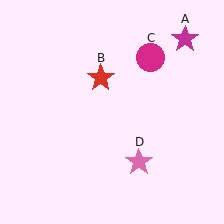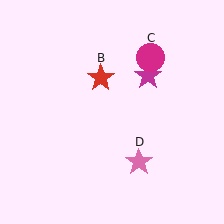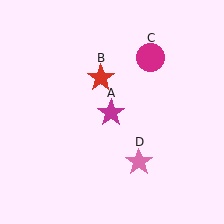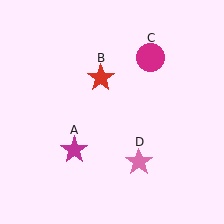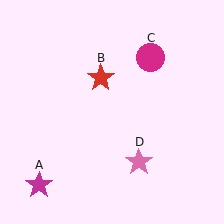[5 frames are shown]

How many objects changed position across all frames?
1 object changed position: magenta star (object A).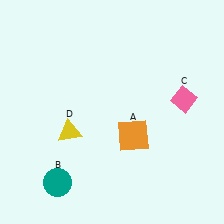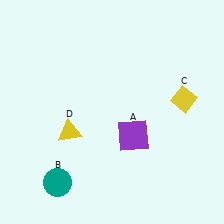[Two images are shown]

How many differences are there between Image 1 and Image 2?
There are 2 differences between the two images.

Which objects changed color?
A changed from orange to purple. C changed from pink to yellow.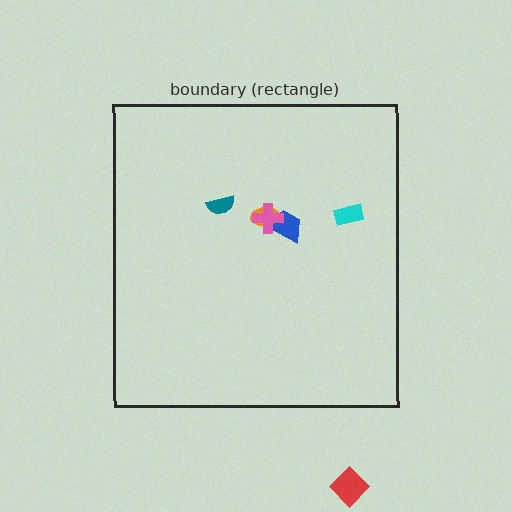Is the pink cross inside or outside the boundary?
Inside.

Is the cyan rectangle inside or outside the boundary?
Inside.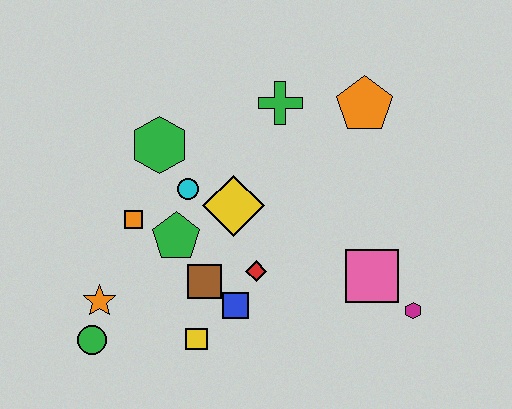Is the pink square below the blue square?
No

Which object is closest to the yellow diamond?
The cyan circle is closest to the yellow diamond.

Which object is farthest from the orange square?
The magenta hexagon is farthest from the orange square.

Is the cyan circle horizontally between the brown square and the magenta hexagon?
No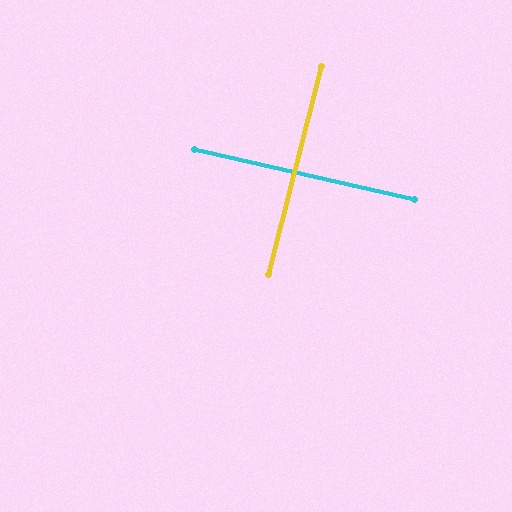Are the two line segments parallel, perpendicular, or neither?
Perpendicular — they meet at approximately 89°.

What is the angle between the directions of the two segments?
Approximately 89 degrees.